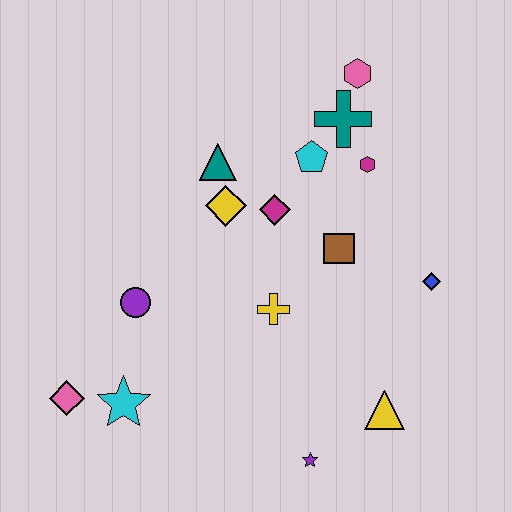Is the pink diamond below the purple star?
No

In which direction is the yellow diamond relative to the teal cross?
The yellow diamond is to the left of the teal cross.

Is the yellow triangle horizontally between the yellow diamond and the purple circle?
No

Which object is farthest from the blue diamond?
The pink diamond is farthest from the blue diamond.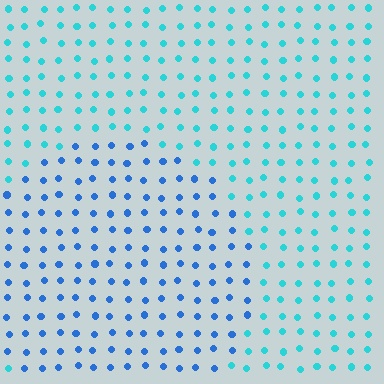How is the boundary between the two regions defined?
The boundary is defined purely by a slight shift in hue (about 35 degrees). Spacing, size, and orientation are identical on both sides.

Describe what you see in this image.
The image is filled with small cyan elements in a uniform arrangement. A circle-shaped region is visible where the elements are tinted to a slightly different hue, forming a subtle color boundary.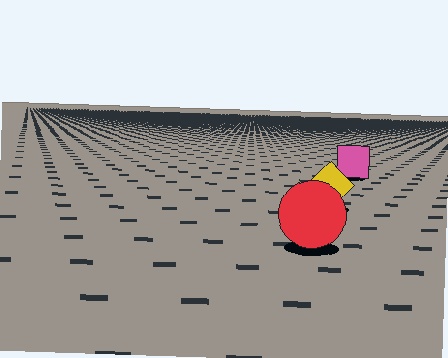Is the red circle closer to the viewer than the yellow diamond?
Yes. The red circle is closer — you can tell from the texture gradient: the ground texture is coarser near it.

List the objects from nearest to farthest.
From nearest to farthest: the red circle, the yellow diamond, the pink square.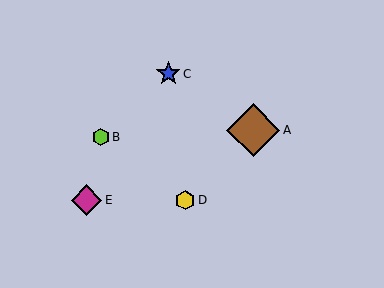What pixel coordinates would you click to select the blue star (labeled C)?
Click at (168, 74) to select the blue star C.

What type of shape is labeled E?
Shape E is a magenta diamond.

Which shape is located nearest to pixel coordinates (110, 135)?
The lime hexagon (labeled B) at (101, 137) is nearest to that location.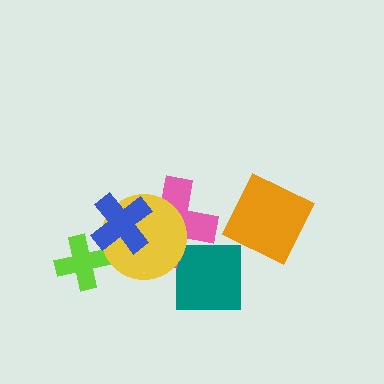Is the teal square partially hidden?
Yes, it is partially covered by another shape.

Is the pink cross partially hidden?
Yes, it is partially covered by another shape.